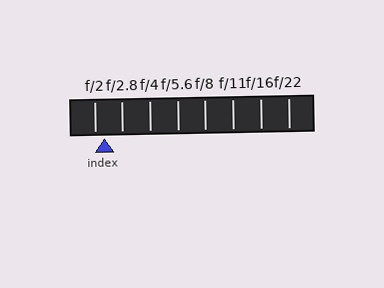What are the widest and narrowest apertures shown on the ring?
The widest aperture shown is f/2 and the narrowest is f/22.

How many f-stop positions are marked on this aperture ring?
There are 8 f-stop positions marked.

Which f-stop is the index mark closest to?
The index mark is closest to f/2.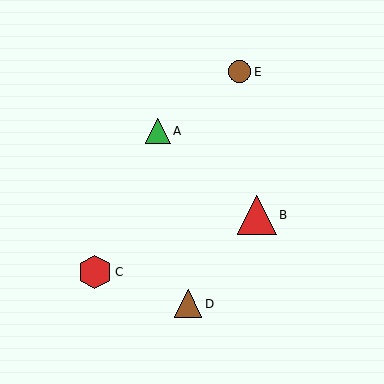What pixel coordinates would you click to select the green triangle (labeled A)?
Click at (158, 131) to select the green triangle A.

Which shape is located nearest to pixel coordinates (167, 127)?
The green triangle (labeled A) at (158, 131) is nearest to that location.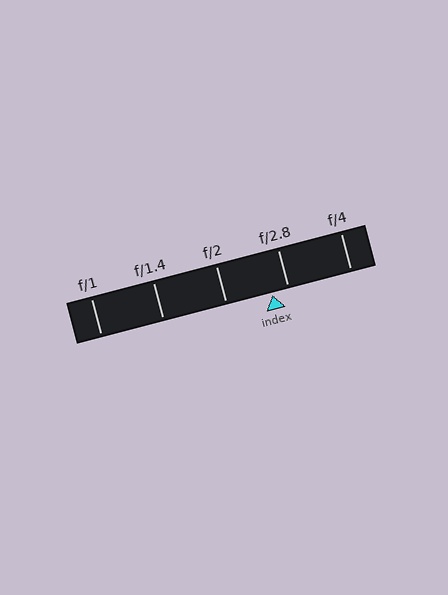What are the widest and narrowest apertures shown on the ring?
The widest aperture shown is f/1 and the narrowest is f/4.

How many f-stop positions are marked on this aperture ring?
There are 5 f-stop positions marked.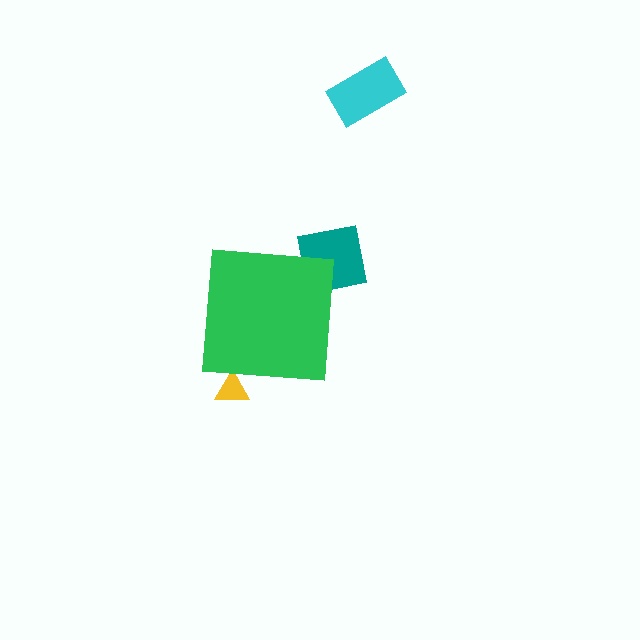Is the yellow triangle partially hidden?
Yes, the yellow triangle is partially hidden behind the green square.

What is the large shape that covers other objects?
A green square.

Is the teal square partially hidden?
Yes, the teal square is partially hidden behind the green square.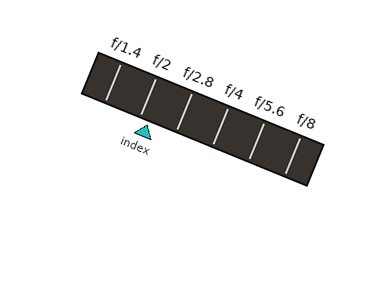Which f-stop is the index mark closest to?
The index mark is closest to f/2.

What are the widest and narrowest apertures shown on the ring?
The widest aperture shown is f/1.4 and the narrowest is f/8.